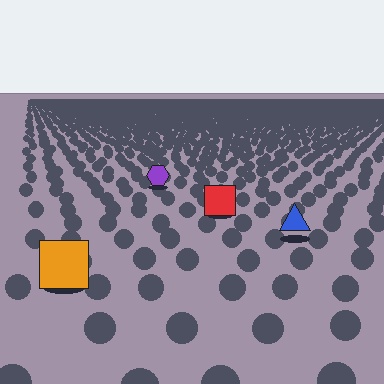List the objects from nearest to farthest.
From nearest to farthest: the orange square, the blue triangle, the red square, the purple hexagon.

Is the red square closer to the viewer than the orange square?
No. The orange square is closer — you can tell from the texture gradient: the ground texture is coarser near it.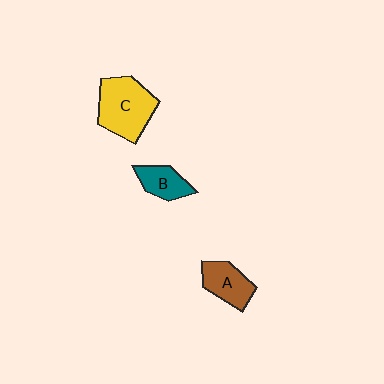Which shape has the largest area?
Shape C (yellow).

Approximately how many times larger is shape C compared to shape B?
Approximately 2.0 times.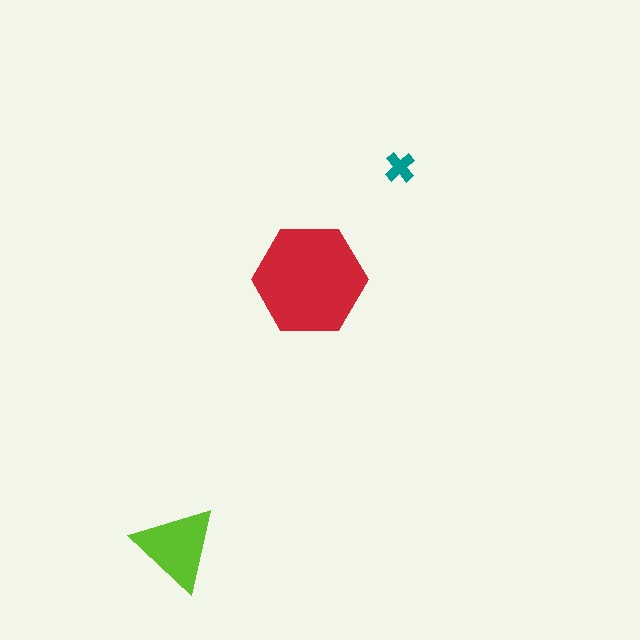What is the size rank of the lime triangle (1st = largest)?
2nd.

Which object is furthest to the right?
The teal cross is rightmost.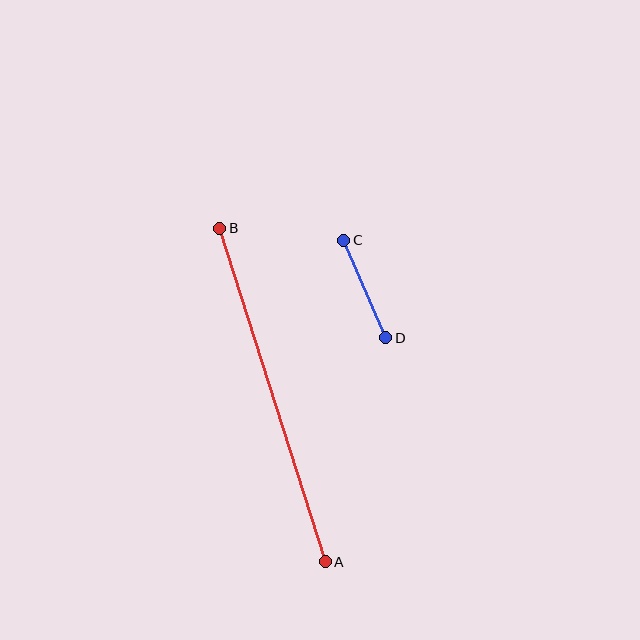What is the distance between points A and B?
The distance is approximately 350 pixels.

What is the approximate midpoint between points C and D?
The midpoint is at approximately (365, 289) pixels.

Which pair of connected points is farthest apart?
Points A and B are farthest apart.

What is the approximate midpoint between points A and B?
The midpoint is at approximately (272, 395) pixels.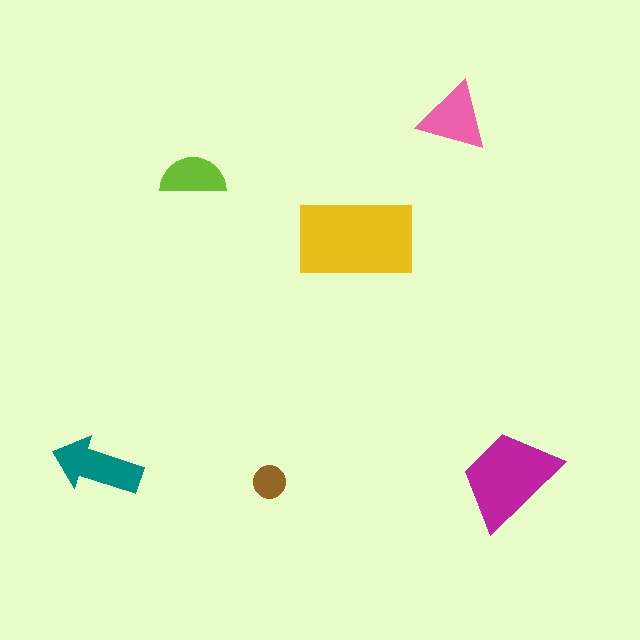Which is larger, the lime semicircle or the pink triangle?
The pink triangle.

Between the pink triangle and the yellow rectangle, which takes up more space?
The yellow rectangle.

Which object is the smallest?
The brown circle.